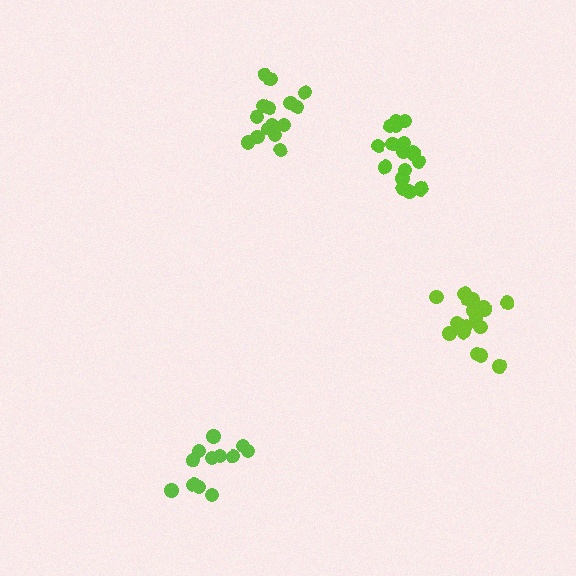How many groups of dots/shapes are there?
There are 4 groups.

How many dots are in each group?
Group 1: 18 dots, Group 2: 15 dots, Group 3: 18 dots, Group 4: 12 dots (63 total).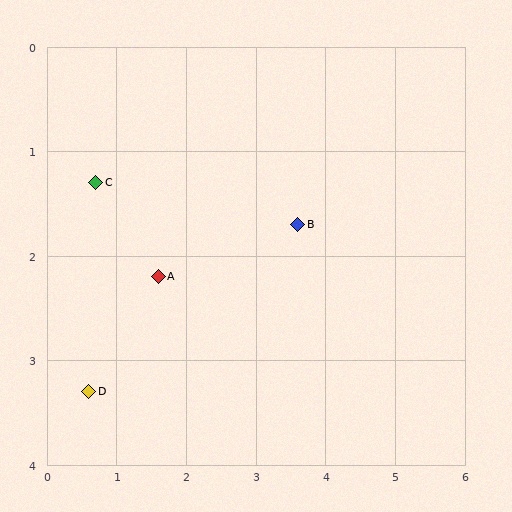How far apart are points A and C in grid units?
Points A and C are about 1.3 grid units apart.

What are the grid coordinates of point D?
Point D is at approximately (0.6, 3.3).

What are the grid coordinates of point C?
Point C is at approximately (0.7, 1.3).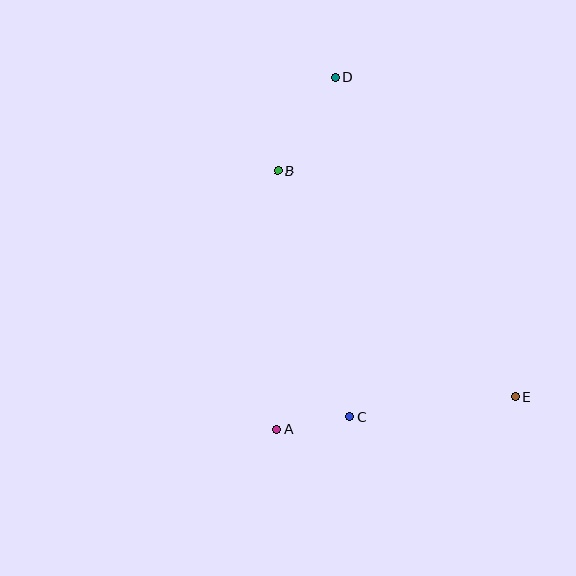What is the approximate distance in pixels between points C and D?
The distance between C and D is approximately 340 pixels.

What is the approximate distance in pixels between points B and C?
The distance between B and C is approximately 256 pixels.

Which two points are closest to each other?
Points A and C are closest to each other.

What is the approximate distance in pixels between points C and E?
The distance between C and E is approximately 166 pixels.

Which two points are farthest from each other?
Points D and E are farthest from each other.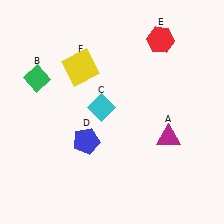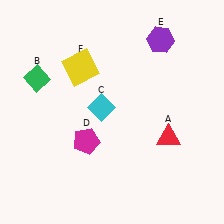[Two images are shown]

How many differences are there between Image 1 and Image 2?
There are 3 differences between the two images.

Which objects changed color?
A changed from magenta to red. D changed from blue to magenta. E changed from red to purple.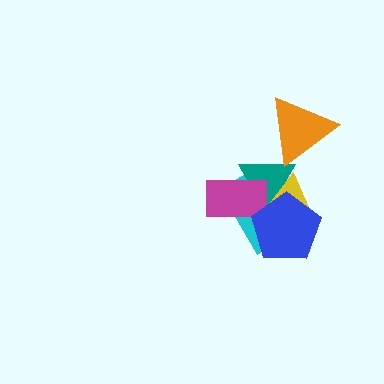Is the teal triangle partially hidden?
Yes, it is partially covered by another shape.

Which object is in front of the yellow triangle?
The blue pentagon is in front of the yellow triangle.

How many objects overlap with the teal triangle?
5 objects overlap with the teal triangle.